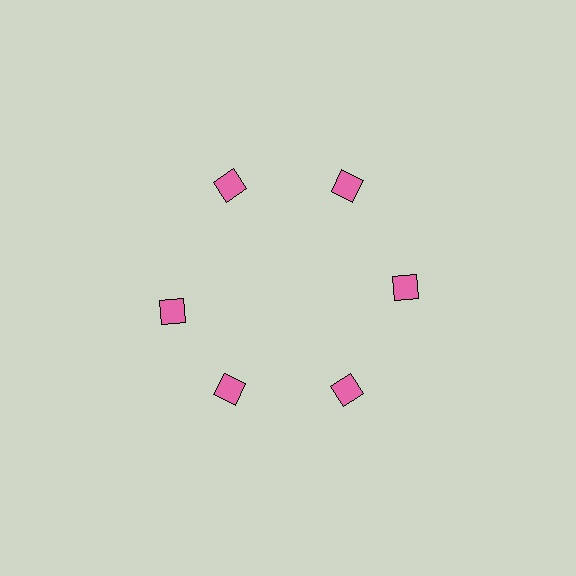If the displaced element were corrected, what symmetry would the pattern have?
It would have 6-fold rotational symmetry — the pattern would map onto itself every 60 degrees.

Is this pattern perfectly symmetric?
No. The 6 pink squares are arranged in a ring, but one element near the 9 o'clock position is rotated out of alignment along the ring, breaking the 6-fold rotational symmetry.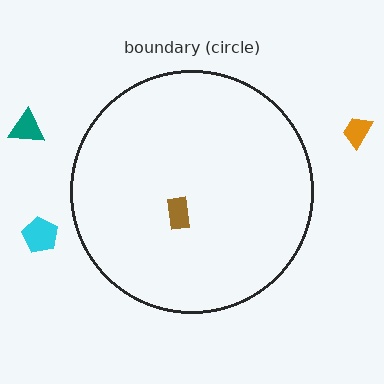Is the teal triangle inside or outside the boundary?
Outside.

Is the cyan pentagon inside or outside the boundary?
Outside.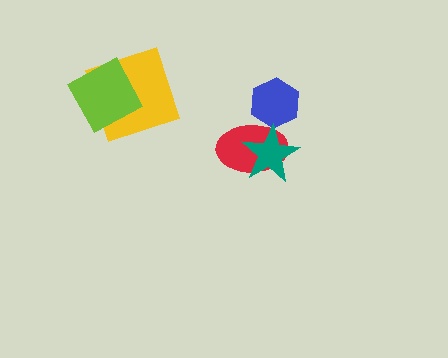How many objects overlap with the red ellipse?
2 objects overlap with the red ellipse.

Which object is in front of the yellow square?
The lime square is in front of the yellow square.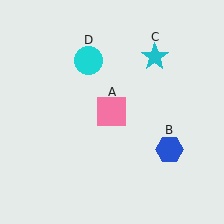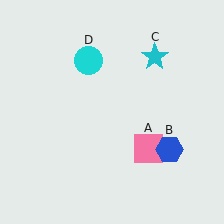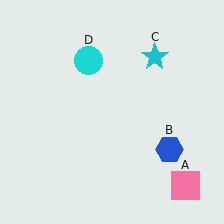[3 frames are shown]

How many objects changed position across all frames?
1 object changed position: pink square (object A).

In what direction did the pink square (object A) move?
The pink square (object A) moved down and to the right.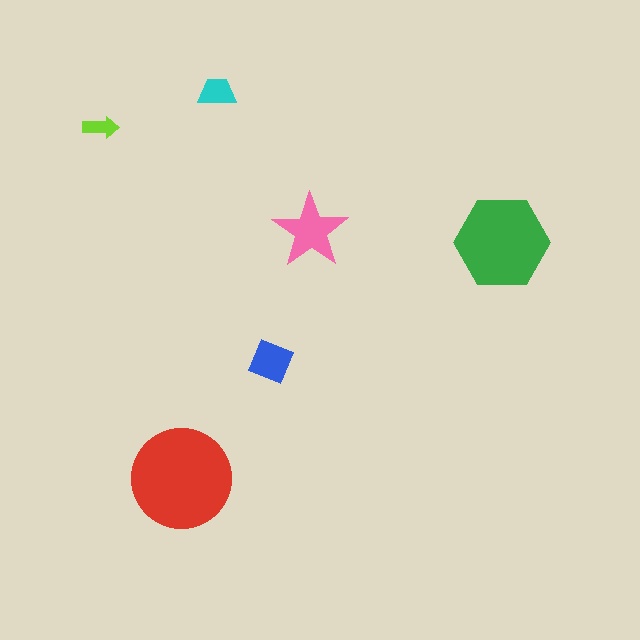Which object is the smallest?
The lime arrow.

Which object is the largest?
The red circle.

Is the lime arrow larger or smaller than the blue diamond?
Smaller.